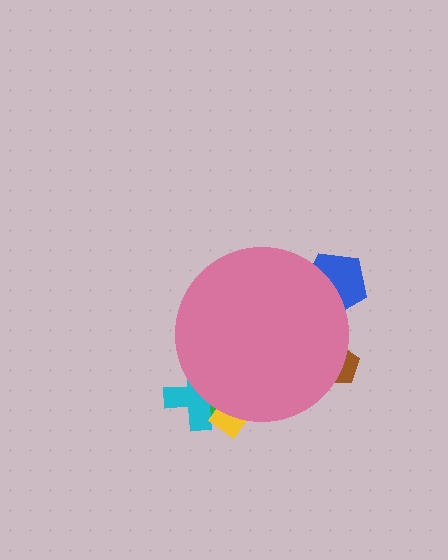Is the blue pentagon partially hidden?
Yes, the blue pentagon is partially hidden behind the pink circle.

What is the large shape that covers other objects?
A pink circle.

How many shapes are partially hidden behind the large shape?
5 shapes are partially hidden.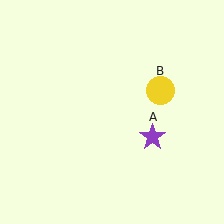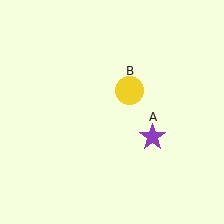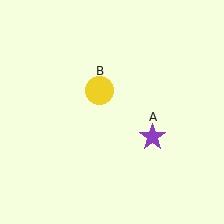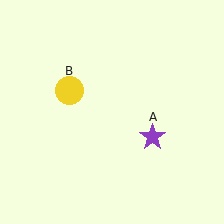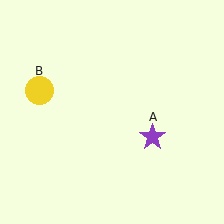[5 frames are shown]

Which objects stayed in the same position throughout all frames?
Purple star (object A) remained stationary.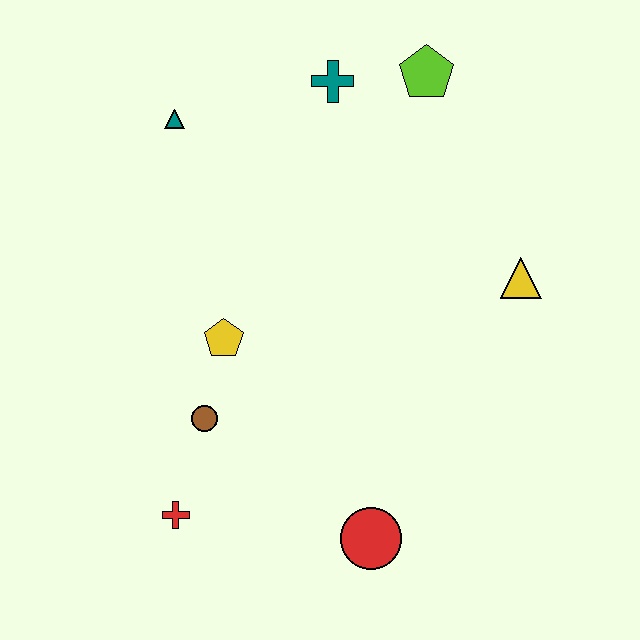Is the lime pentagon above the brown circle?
Yes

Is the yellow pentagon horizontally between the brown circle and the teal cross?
Yes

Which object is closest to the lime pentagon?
The teal cross is closest to the lime pentagon.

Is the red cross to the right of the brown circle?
No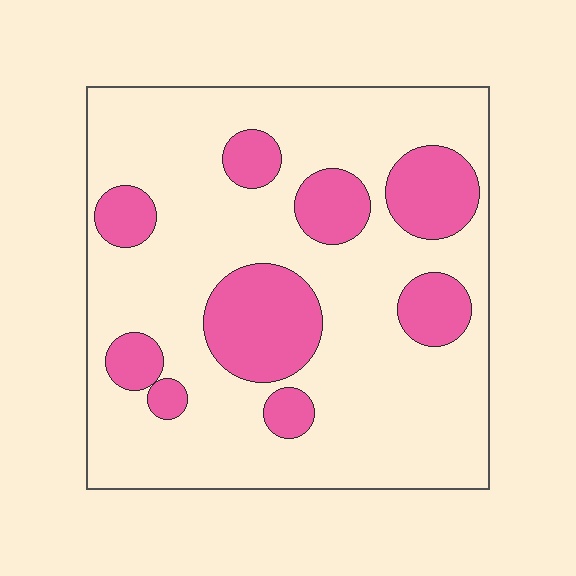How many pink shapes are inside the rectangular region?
9.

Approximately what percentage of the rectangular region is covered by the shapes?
Approximately 25%.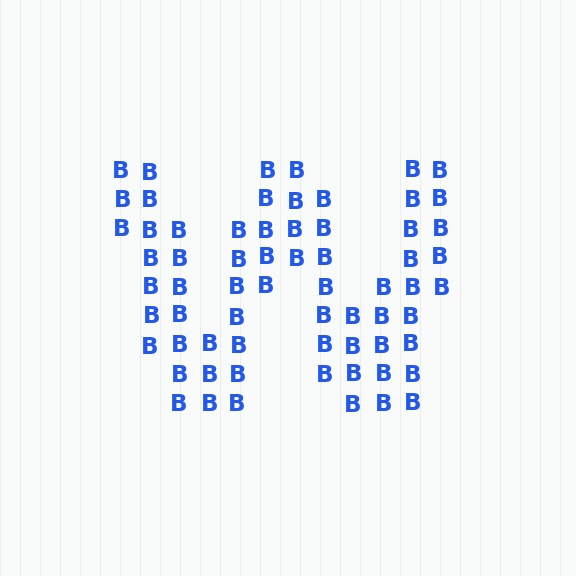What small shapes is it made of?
It is made of small letter B's.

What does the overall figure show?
The overall figure shows the letter W.